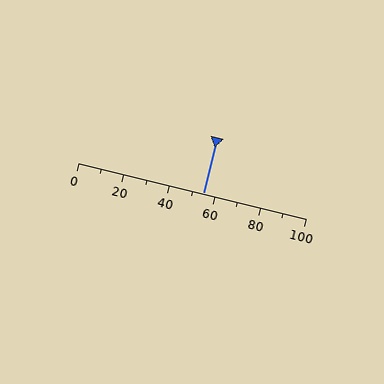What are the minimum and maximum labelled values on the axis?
The axis runs from 0 to 100.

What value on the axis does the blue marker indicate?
The marker indicates approximately 55.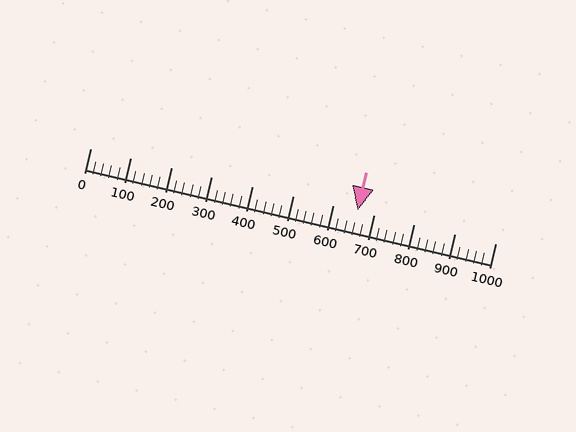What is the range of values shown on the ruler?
The ruler shows values from 0 to 1000.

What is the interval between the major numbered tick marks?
The major tick marks are spaced 100 units apart.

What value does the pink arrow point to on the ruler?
The pink arrow points to approximately 660.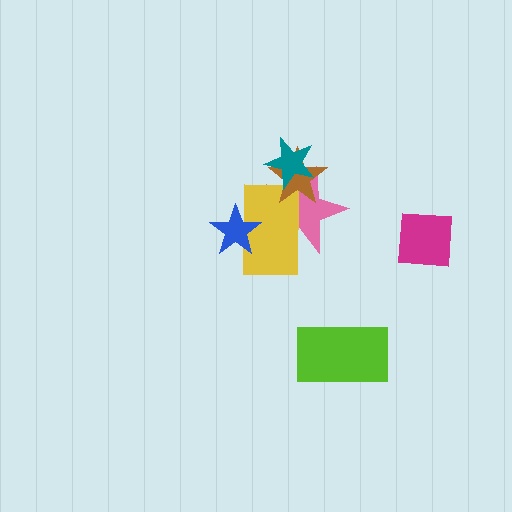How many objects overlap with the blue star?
1 object overlaps with the blue star.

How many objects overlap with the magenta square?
0 objects overlap with the magenta square.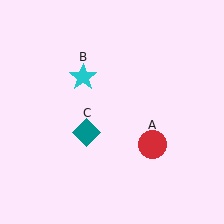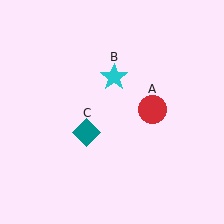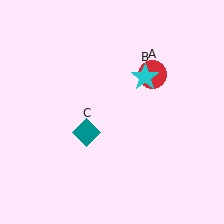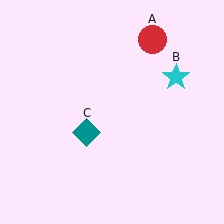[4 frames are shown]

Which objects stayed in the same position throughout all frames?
Teal diamond (object C) remained stationary.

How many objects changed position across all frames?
2 objects changed position: red circle (object A), cyan star (object B).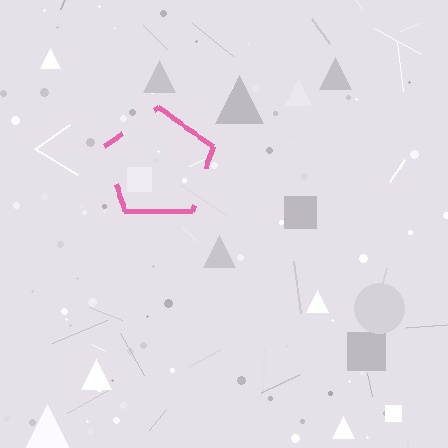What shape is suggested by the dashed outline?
The dashed outline suggests a pentagon.